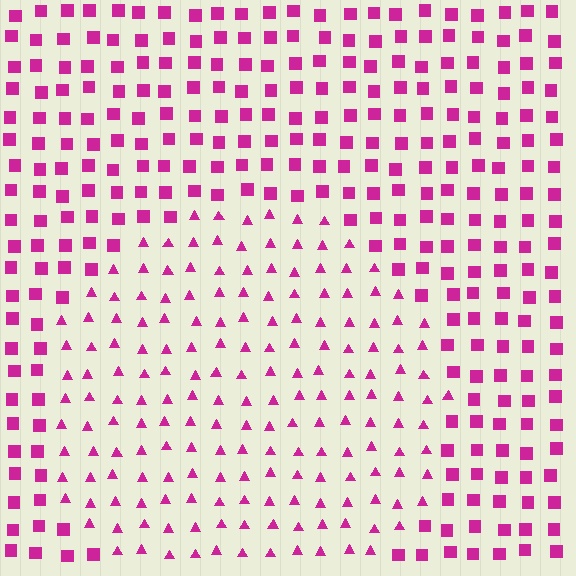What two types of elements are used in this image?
The image uses triangles inside the circle region and squares outside it.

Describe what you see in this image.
The image is filled with small magenta elements arranged in a uniform grid. A circle-shaped region contains triangles, while the surrounding area contains squares. The boundary is defined purely by the change in element shape.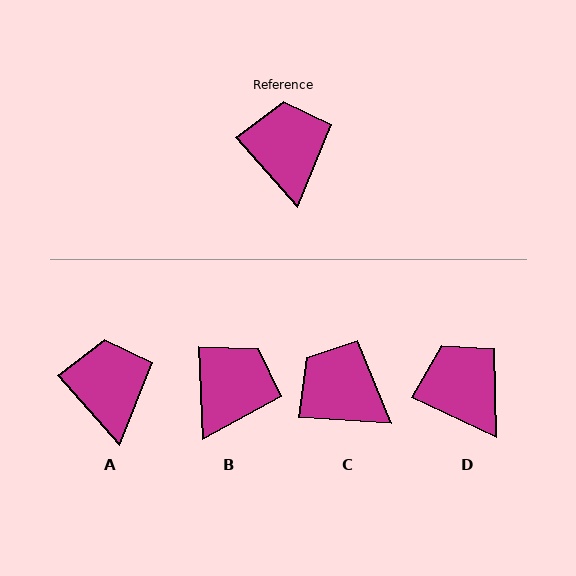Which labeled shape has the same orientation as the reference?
A.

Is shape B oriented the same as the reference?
No, it is off by about 39 degrees.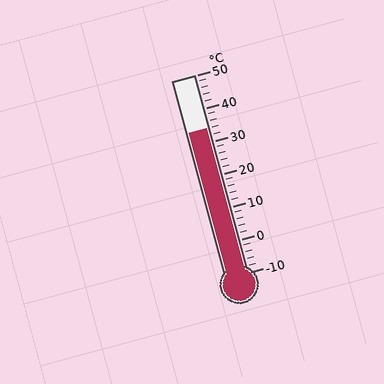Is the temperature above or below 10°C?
The temperature is above 10°C.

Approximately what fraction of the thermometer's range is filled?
The thermometer is filled to approximately 75% of its range.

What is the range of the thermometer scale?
The thermometer scale ranges from -10°C to 50°C.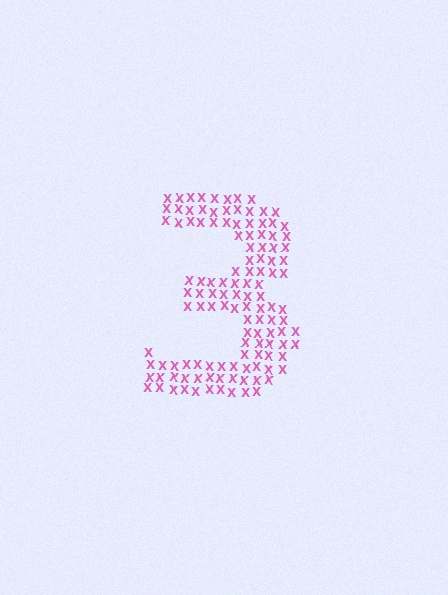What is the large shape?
The large shape is the digit 3.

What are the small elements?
The small elements are letter X's.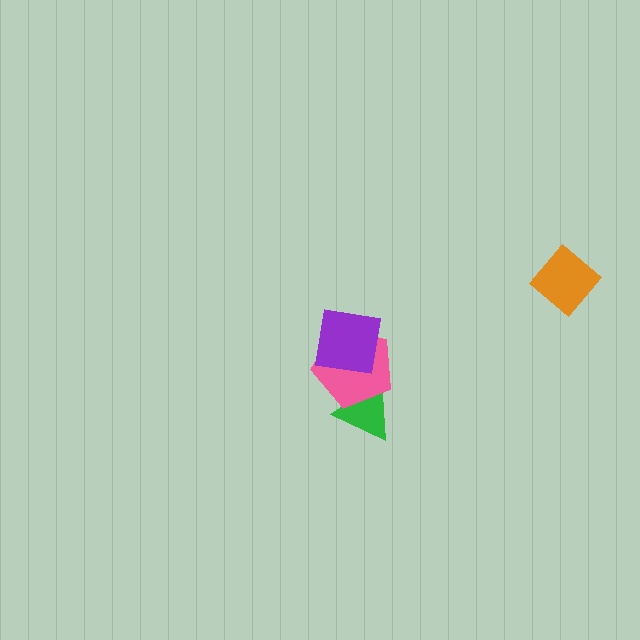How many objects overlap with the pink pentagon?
2 objects overlap with the pink pentagon.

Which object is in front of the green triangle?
The pink pentagon is in front of the green triangle.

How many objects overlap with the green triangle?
1 object overlaps with the green triangle.